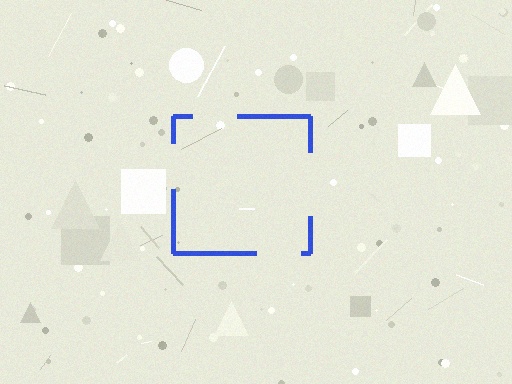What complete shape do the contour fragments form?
The contour fragments form a square.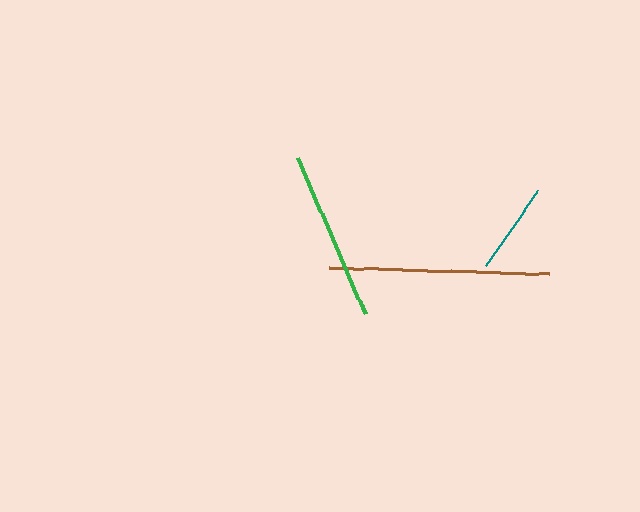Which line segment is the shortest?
The teal line is the shortest at approximately 92 pixels.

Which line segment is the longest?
The brown line is the longest at approximately 220 pixels.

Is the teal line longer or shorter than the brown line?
The brown line is longer than the teal line.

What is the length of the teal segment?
The teal segment is approximately 92 pixels long.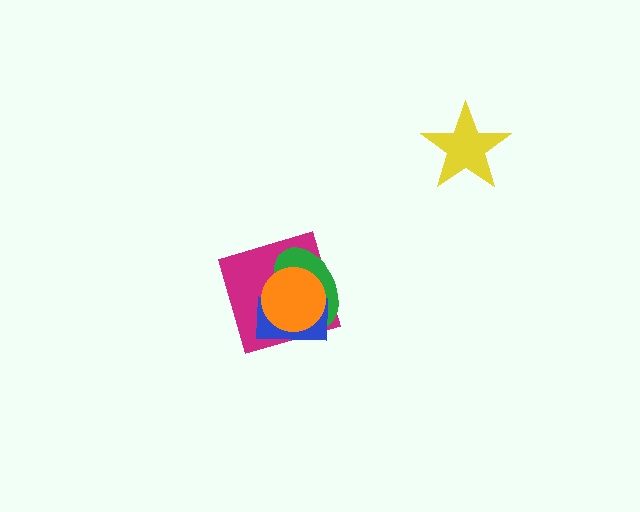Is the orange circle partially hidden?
No, no other shape covers it.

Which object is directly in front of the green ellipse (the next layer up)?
The blue rectangle is directly in front of the green ellipse.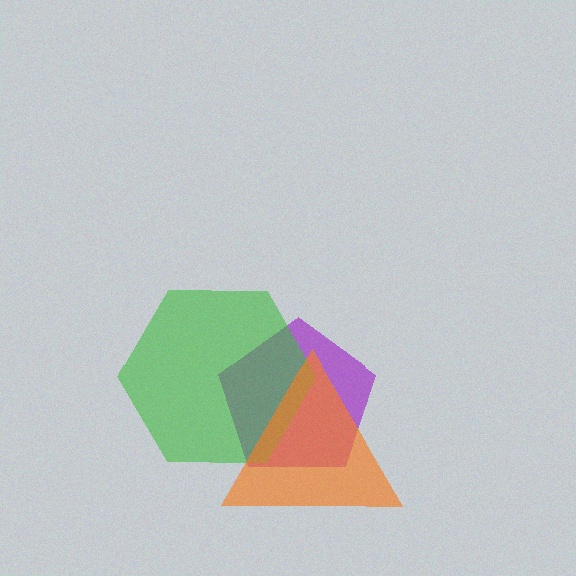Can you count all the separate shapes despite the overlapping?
Yes, there are 3 separate shapes.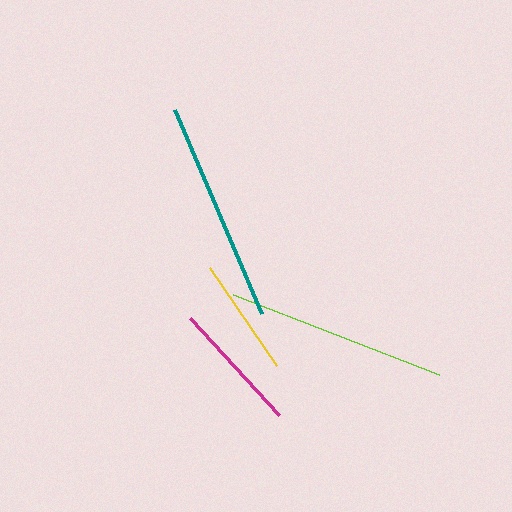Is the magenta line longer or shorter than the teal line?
The teal line is longer than the magenta line.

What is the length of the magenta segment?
The magenta segment is approximately 131 pixels long.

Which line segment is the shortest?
The yellow line is the shortest at approximately 119 pixels.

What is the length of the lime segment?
The lime segment is approximately 221 pixels long.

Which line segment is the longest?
The teal line is the longest at approximately 222 pixels.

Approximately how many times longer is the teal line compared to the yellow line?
The teal line is approximately 1.9 times the length of the yellow line.